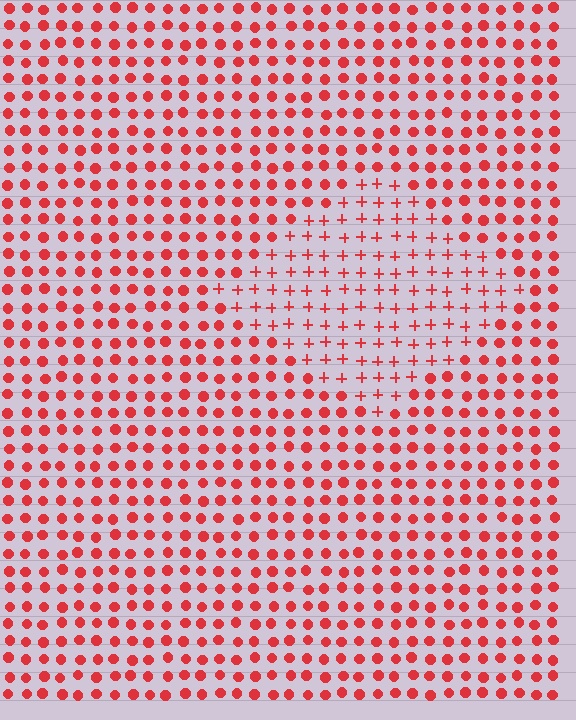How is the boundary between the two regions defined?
The boundary is defined by a change in element shape: plus signs inside vs. circles outside. All elements share the same color and spacing.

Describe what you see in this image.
The image is filled with small red elements arranged in a uniform grid. A diamond-shaped region contains plus signs, while the surrounding area contains circles. The boundary is defined purely by the change in element shape.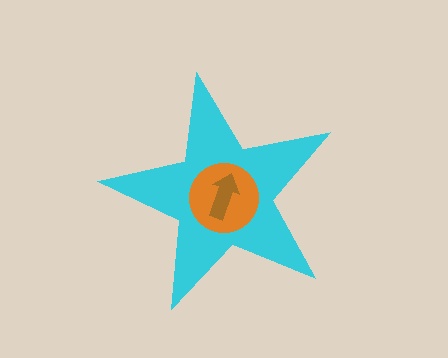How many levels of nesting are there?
3.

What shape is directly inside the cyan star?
The orange circle.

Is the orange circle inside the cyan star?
Yes.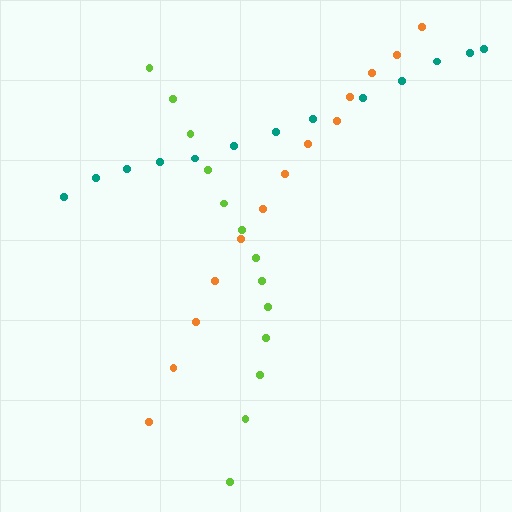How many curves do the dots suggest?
There are 3 distinct paths.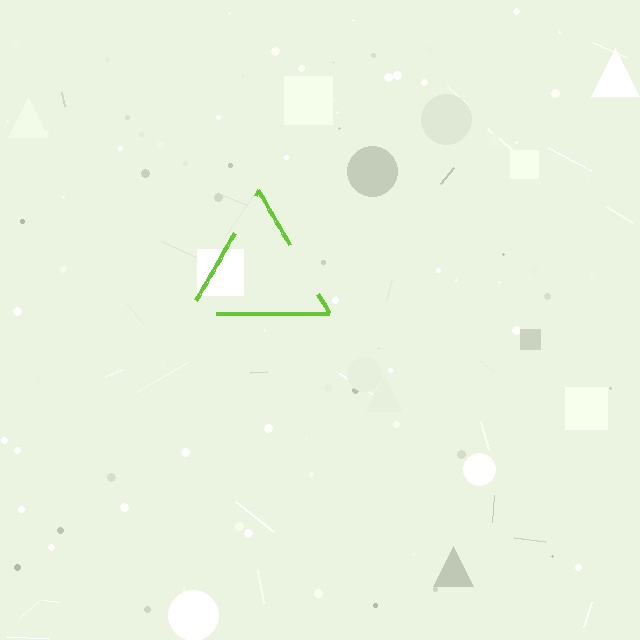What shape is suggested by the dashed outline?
The dashed outline suggests a triangle.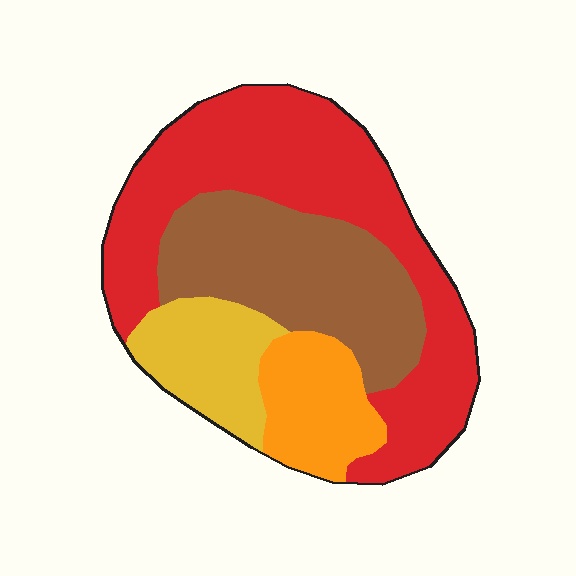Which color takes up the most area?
Red, at roughly 45%.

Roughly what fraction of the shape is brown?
Brown covers 28% of the shape.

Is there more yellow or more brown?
Brown.